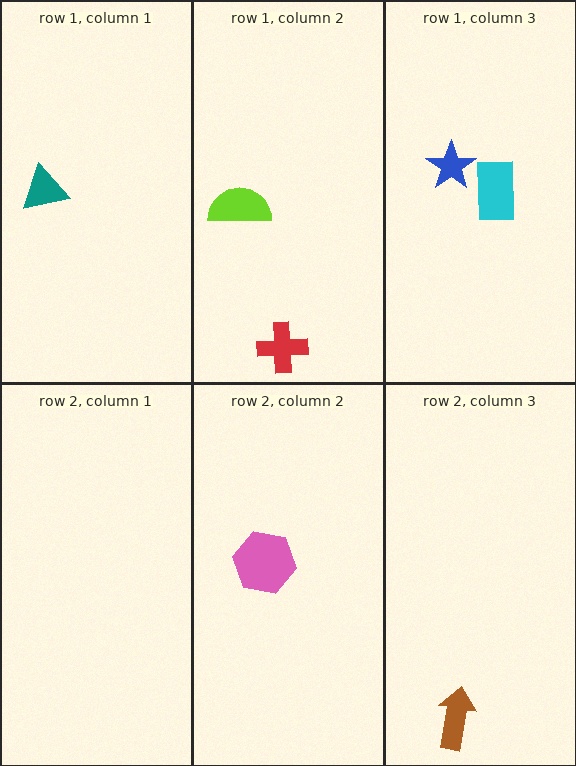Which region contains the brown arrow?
The row 2, column 3 region.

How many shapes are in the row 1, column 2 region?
2.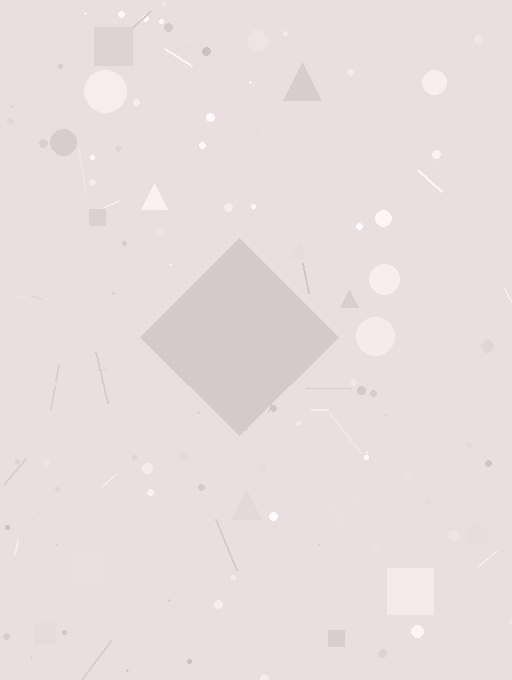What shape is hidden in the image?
A diamond is hidden in the image.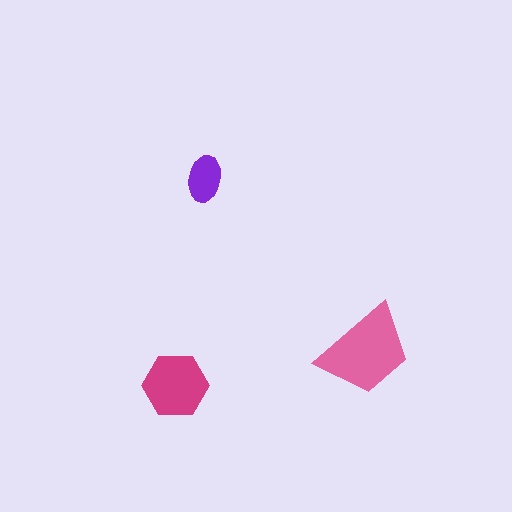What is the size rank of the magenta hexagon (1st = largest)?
2nd.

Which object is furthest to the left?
The magenta hexagon is leftmost.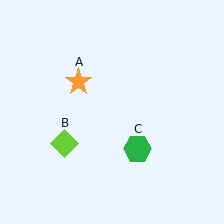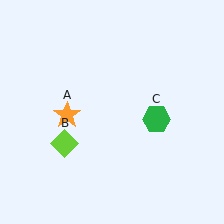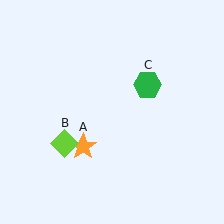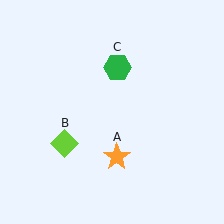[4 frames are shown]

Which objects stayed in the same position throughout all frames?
Lime diamond (object B) remained stationary.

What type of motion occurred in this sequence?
The orange star (object A), green hexagon (object C) rotated counterclockwise around the center of the scene.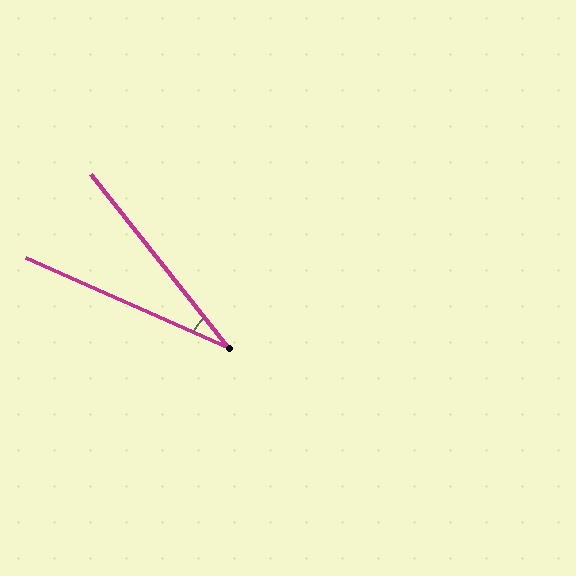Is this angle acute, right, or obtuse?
It is acute.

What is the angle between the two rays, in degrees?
Approximately 28 degrees.